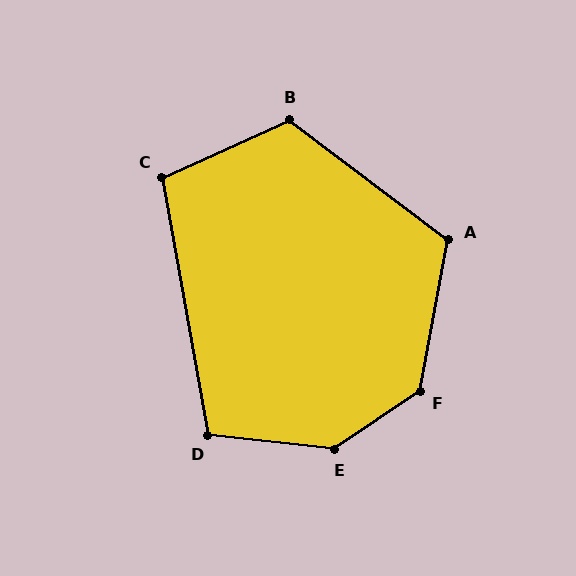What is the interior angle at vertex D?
Approximately 106 degrees (obtuse).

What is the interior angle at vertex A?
Approximately 116 degrees (obtuse).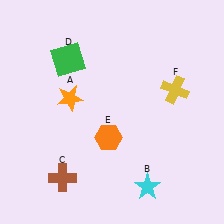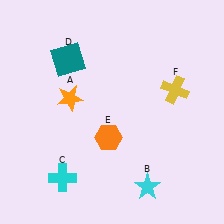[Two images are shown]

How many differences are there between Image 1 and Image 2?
There are 2 differences between the two images.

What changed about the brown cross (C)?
In Image 1, C is brown. In Image 2, it changed to cyan.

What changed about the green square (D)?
In Image 1, D is green. In Image 2, it changed to teal.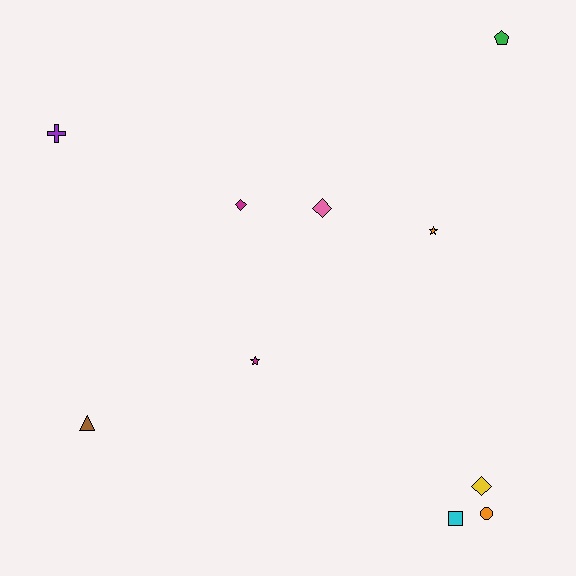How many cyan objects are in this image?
There is 1 cyan object.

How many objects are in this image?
There are 10 objects.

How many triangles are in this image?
There is 1 triangle.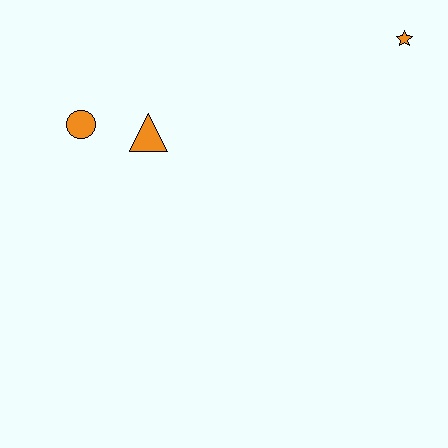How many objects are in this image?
There are 3 objects.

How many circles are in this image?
There is 1 circle.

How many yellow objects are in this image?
There are no yellow objects.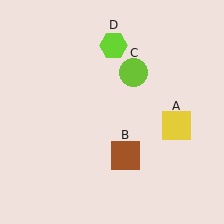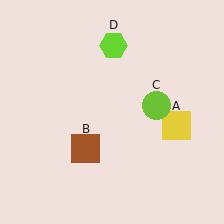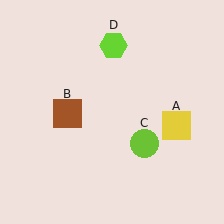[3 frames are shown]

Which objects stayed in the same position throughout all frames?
Yellow square (object A) and lime hexagon (object D) remained stationary.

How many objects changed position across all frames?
2 objects changed position: brown square (object B), lime circle (object C).